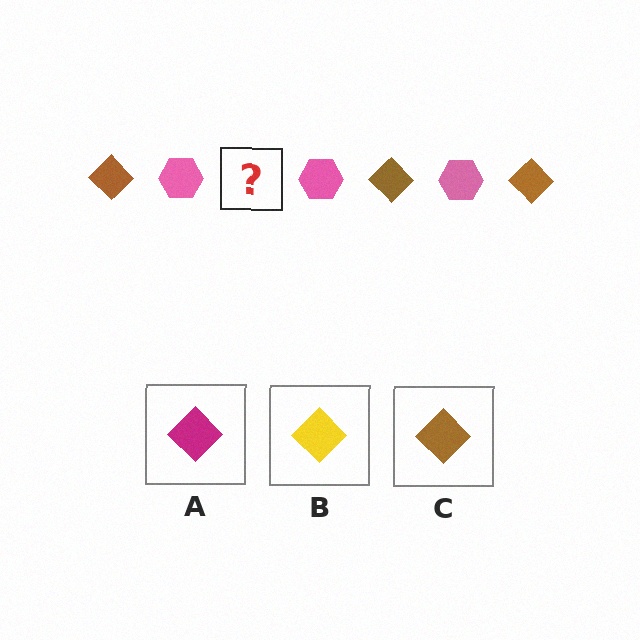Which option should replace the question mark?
Option C.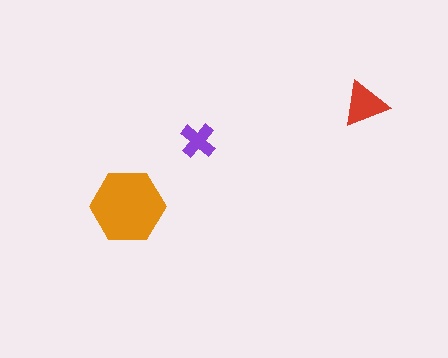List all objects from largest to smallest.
The orange hexagon, the red triangle, the purple cross.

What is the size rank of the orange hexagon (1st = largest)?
1st.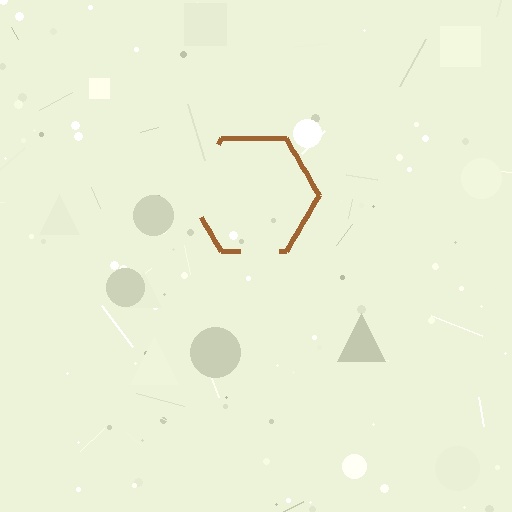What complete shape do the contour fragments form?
The contour fragments form a hexagon.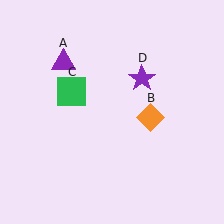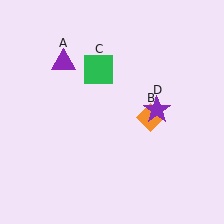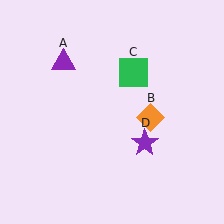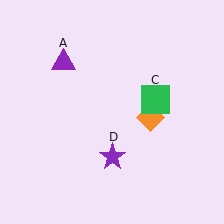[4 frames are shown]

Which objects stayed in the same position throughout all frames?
Purple triangle (object A) and orange diamond (object B) remained stationary.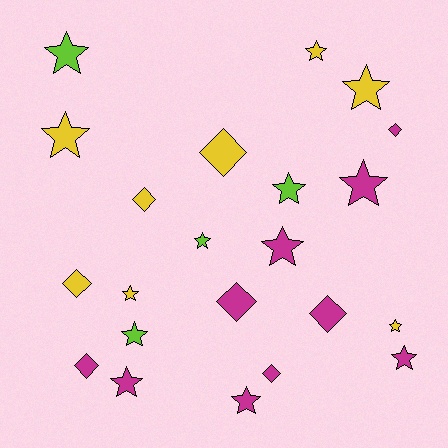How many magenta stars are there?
There are 5 magenta stars.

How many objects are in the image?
There are 22 objects.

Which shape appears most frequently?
Star, with 14 objects.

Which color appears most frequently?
Magenta, with 10 objects.